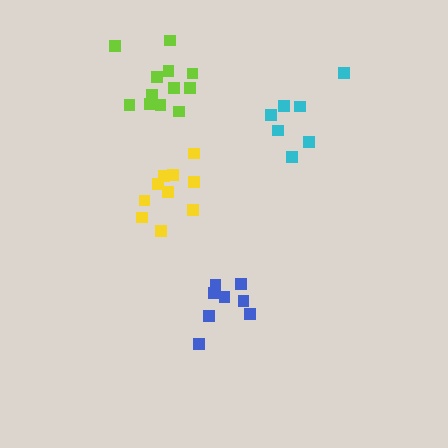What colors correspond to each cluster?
The clusters are colored: cyan, yellow, lime, blue.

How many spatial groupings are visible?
There are 4 spatial groupings.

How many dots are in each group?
Group 1: 7 dots, Group 2: 10 dots, Group 3: 12 dots, Group 4: 8 dots (37 total).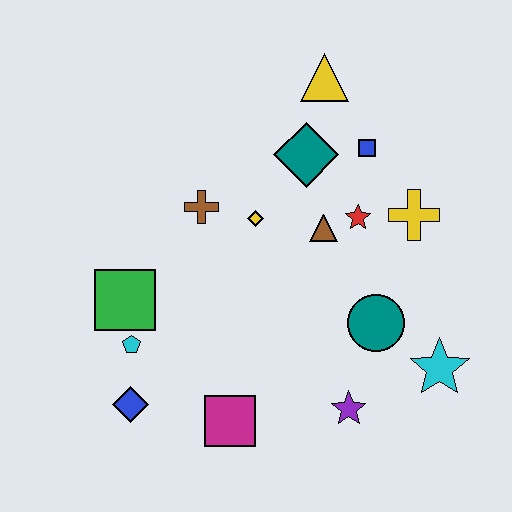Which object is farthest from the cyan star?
The green square is farthest from the cyan star.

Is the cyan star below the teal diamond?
Yes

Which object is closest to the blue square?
The teal diamond is closest to the blue square.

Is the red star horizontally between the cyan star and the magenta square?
Yes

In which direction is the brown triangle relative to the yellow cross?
The brown triangle is to the left of the yellow cross.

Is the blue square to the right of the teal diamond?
Yes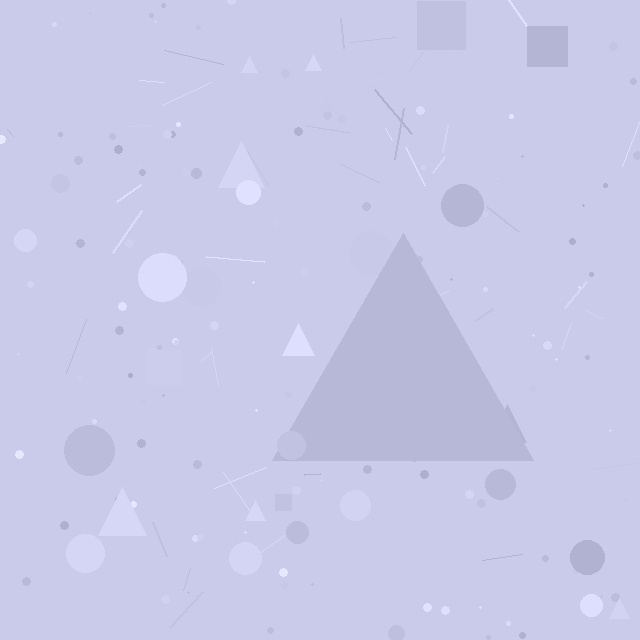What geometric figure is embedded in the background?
A triangle is embedded in the background.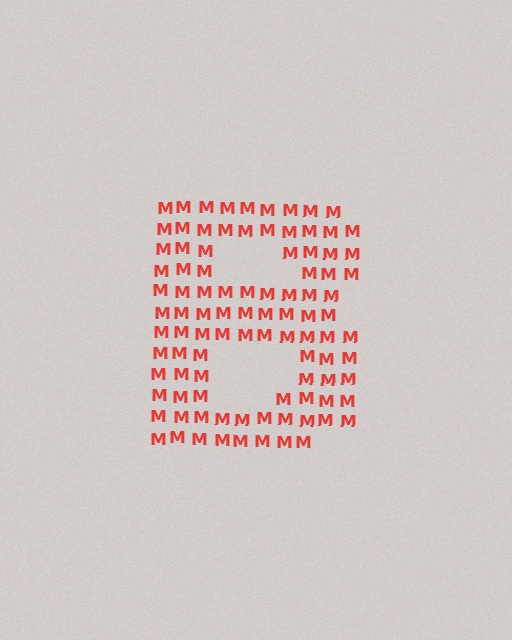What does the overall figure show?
The overall figure shows the letter B.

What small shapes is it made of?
It is made of small letter M's.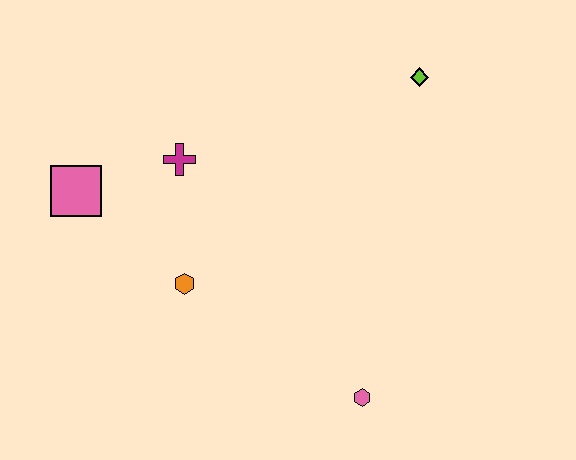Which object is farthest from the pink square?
The lime diamond is farthest from the pink square.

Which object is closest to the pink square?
The magenta cross is closest to the pink square.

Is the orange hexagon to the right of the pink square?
Yes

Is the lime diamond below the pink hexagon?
No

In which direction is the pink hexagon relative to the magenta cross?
The pink hexagon is below the magenta cross.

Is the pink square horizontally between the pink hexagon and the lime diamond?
No